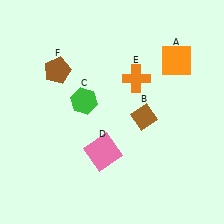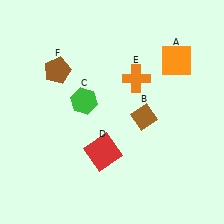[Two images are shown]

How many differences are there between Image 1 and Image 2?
There is 1 difference between the two images.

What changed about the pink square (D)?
In Image 1, D is pink. In Image 2, it changed to red.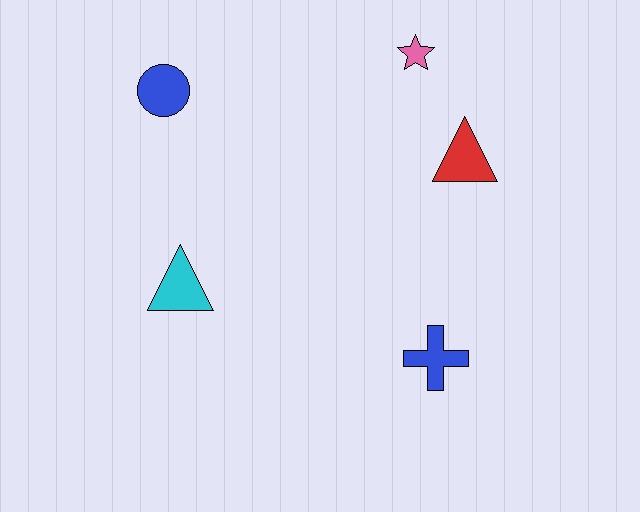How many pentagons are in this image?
There are no pentagons.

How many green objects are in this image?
There are no green objects.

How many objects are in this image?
There are 5 objects.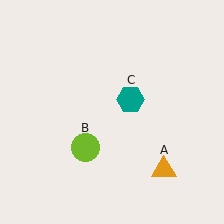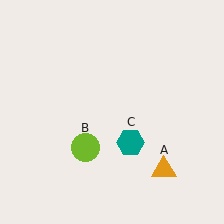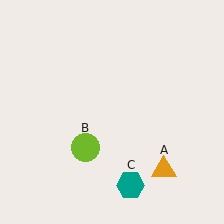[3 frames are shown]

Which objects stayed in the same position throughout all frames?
Orange triangle (object A) and lime circle (object B) remained stationary.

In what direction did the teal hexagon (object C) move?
The teal hexagon (object C) moved down.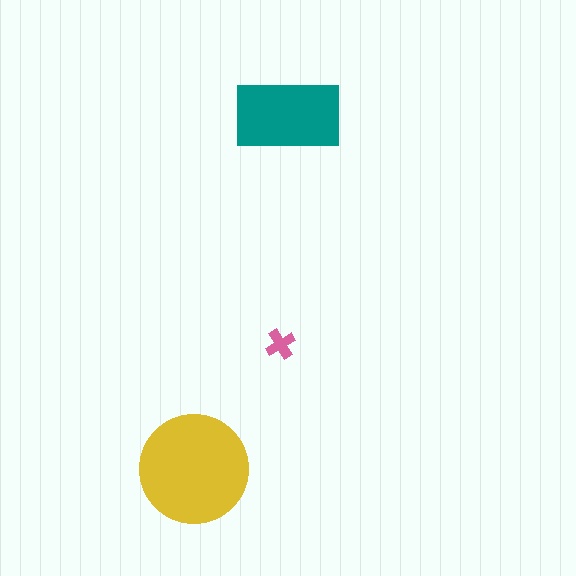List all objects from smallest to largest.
The pink cross, the teal rectangle, the yellow circle.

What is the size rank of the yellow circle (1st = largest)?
1st.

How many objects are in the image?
There are 3 objects in the image.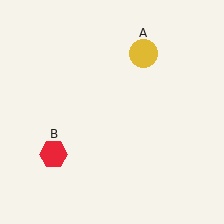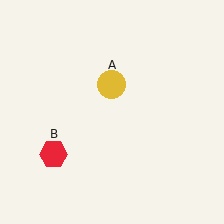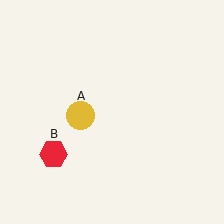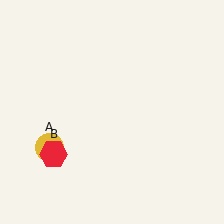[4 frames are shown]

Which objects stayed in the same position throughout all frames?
Red hexagon (object B) remained stationary.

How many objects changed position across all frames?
1 object changed position: yellow circle (object A).